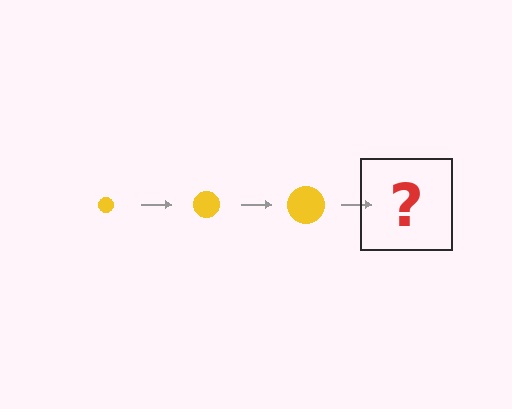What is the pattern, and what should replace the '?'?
The pattern is that the circle gets progressively larger each step. The '?' should be a yellow circle, larger than the previous one.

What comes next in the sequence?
The next element should be a yellow circle, larger than the previous one.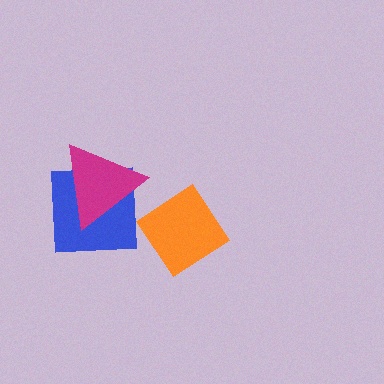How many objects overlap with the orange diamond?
0 objects overlap with the orange diamond.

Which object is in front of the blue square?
The magenta triangle is in front of the blue square.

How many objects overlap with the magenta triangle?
1 object overlaps with the magenta triangle.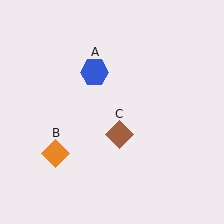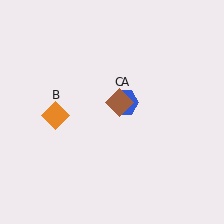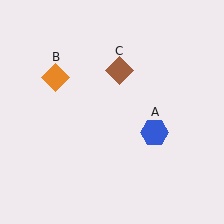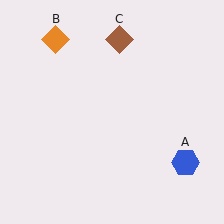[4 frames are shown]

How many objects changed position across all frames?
3 objects changed position: blue hexagon (object A), orange diamond (object B), brown diamond (object C).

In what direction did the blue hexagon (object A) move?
The blue hexagon (object A) moved down and to the right.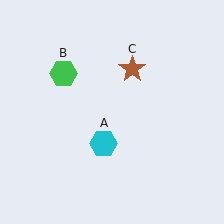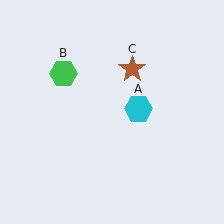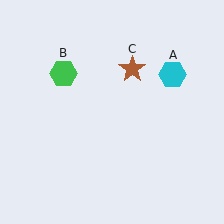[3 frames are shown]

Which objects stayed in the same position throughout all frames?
Green hexagon (object B) and brown star (object C) remained stationary.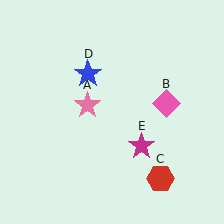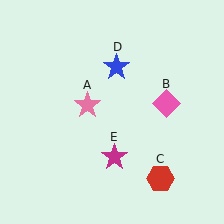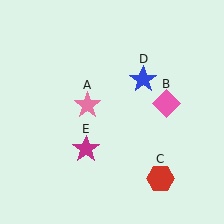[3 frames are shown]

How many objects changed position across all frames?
2 objects changed position: blue star (object D), magenta star (object E).